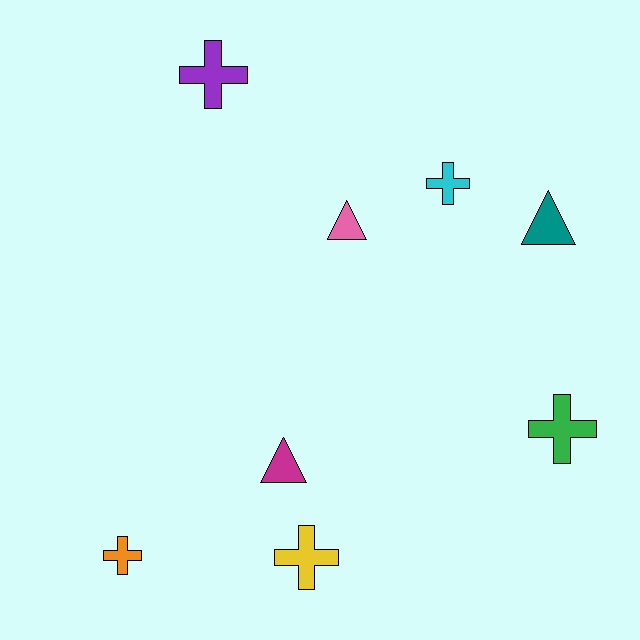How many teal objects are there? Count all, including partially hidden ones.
There is 1 teal object.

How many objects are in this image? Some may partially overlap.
There are 8 objects.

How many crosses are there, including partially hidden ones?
There are 5 crosses.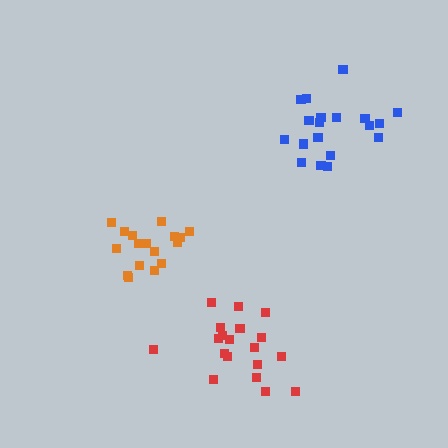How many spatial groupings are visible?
There are 3 spatial groupings.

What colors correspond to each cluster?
The clusters are colored: blue, red, orange.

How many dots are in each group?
Group 1: 19 dots, Group 2: 19 dots, Group 3: 17 dots (55 total).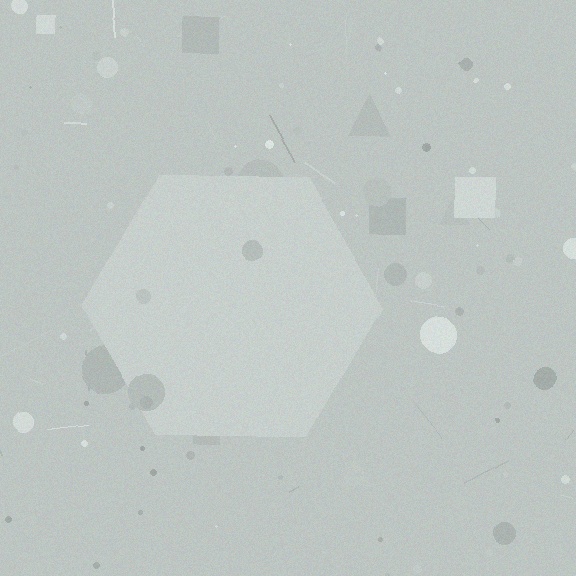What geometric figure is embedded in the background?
A hexagon is embedded in the background.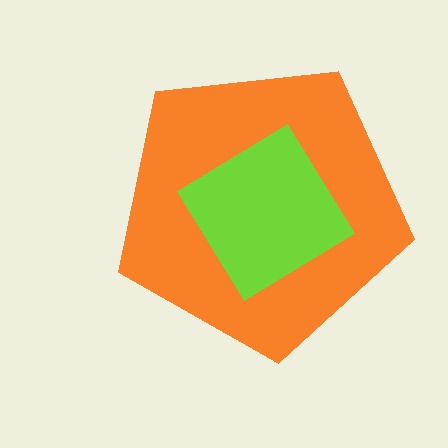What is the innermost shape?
The lime diamond.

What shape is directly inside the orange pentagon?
The lime diamond.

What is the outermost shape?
The orange pentagon.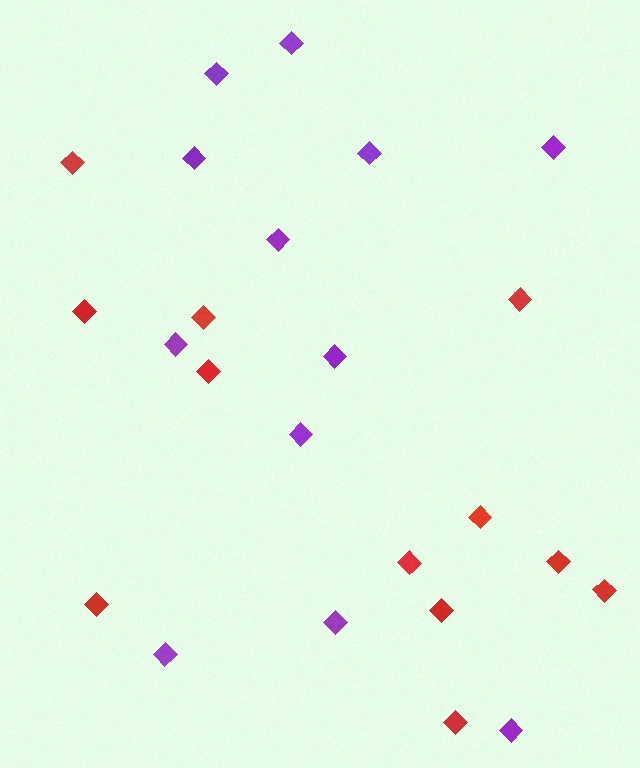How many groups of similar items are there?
There are 2 groups: one group of red diamonds (12) and one group of purple diamonds (12).